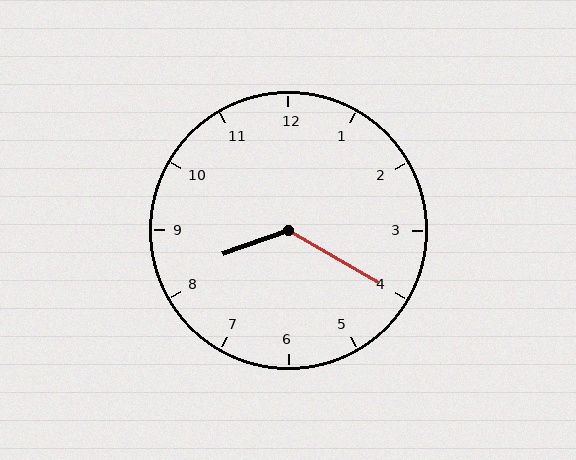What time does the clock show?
8:20.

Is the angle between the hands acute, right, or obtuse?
It is obtuse.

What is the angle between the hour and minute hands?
Approximately 130 degrees.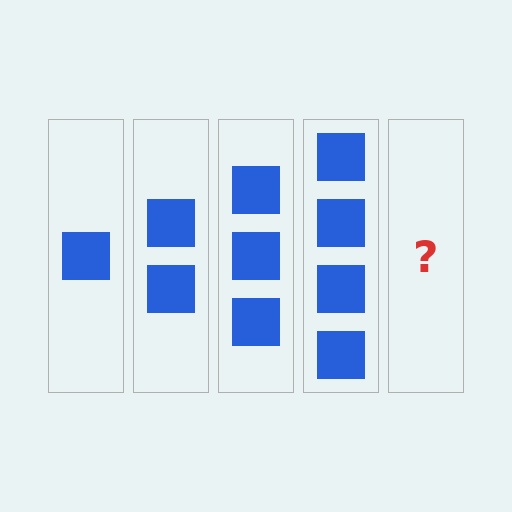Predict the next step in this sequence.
The next step is 5 squares.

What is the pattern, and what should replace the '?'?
The pattern is that each step adds one more square. The '?' should be 5 squares.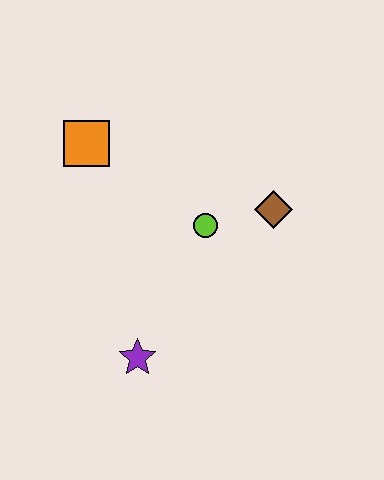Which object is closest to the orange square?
The lime circle is closest to the orange square.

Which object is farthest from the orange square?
The purple star is farthest from the orange square.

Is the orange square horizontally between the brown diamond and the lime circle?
No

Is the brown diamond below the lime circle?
No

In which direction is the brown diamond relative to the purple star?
The brown diamond is above the purple star.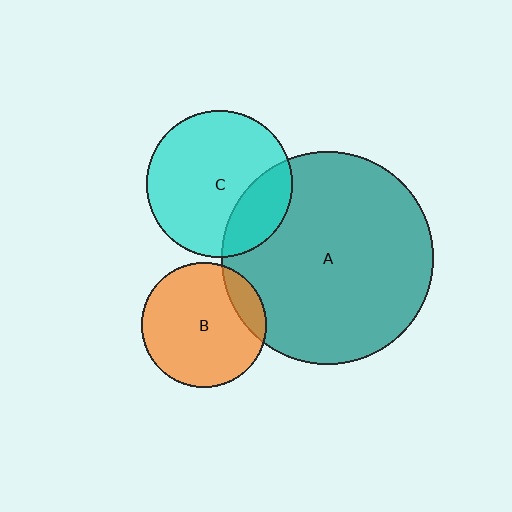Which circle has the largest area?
Circle A (teal).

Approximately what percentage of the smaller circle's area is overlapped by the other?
Approximately 25%.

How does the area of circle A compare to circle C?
Approximately 2.1 times.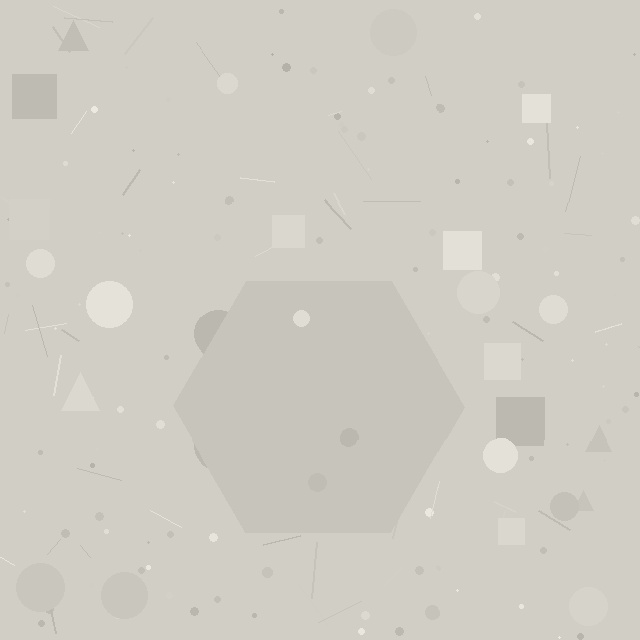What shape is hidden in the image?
A hexagon is hidden in the image.